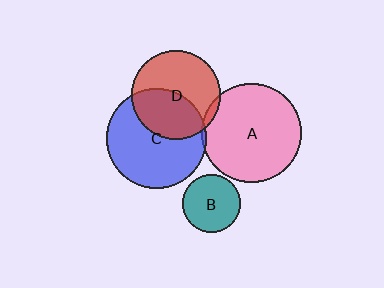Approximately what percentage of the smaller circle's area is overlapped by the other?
Approximately 5%.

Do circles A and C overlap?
Yes.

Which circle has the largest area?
Circle C (blue).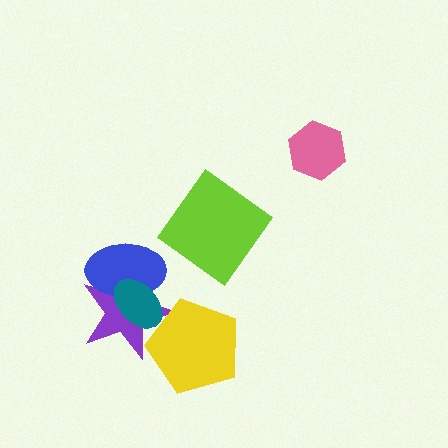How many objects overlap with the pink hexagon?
0 objects overlap with the pink hexagon.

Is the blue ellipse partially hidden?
Yes, it is partially covered by another shape.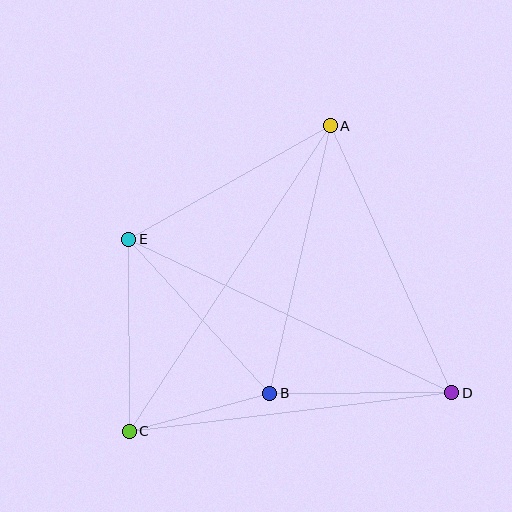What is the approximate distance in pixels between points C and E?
The distance between C and E is approximately 192 pixels.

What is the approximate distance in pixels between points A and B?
The distance between A and B is approximately 274 pixels.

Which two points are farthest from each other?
Points A and C are farthest from each other.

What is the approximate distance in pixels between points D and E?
The distance between D and E is approximately 358 pixels.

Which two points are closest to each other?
Points B and C are closest to each other.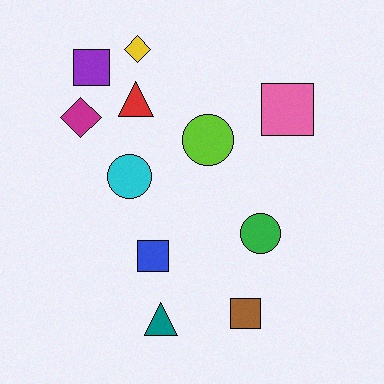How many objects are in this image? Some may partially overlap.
There are 11 objects.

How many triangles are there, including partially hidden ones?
There are 2 triangles.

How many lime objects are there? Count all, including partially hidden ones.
There is 1 lime object.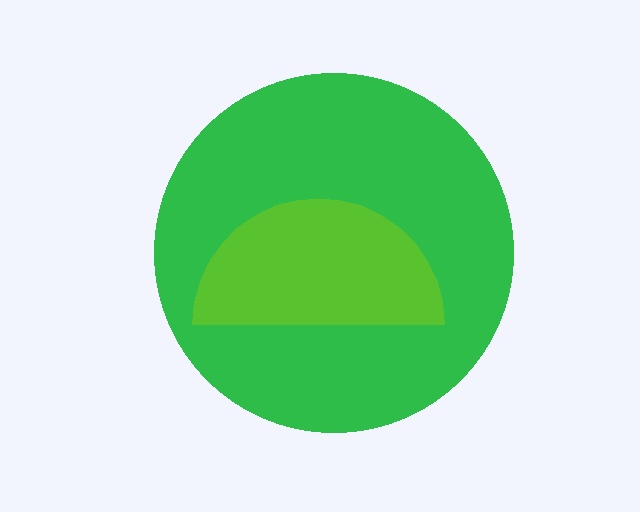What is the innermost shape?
The lime semicircle.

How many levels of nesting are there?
2.